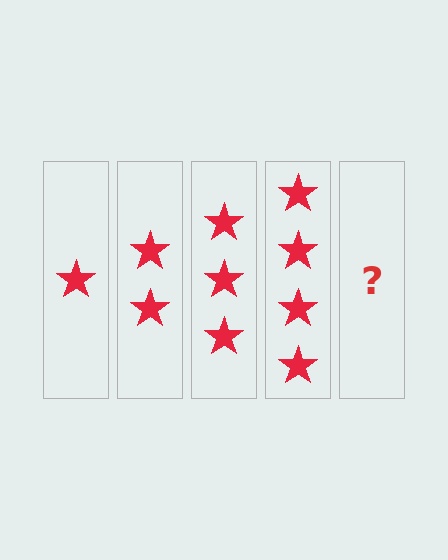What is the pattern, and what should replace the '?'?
The pattern is that each step adds one more star. The '?' should be 5 stars.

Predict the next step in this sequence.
The next step is 5 stars.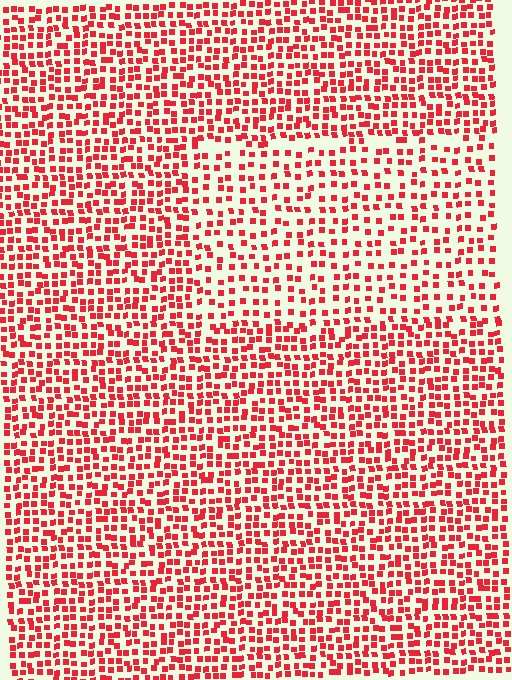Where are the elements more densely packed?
The elements are more densely packed outside the rectangle boundary.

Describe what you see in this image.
The image contains small red elements arranged at two different densities. A rectangle-shaped region is visible where the elements are less densely packed than the surrounding area.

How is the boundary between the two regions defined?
The boundary is defined by a change in element density (approximately 1.7x ratio). All elements are the same color, size, and shape.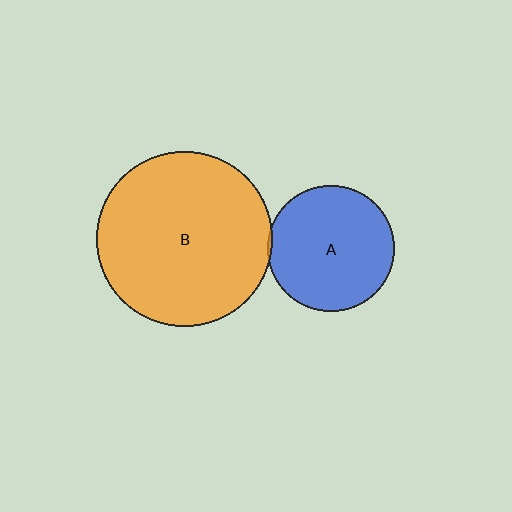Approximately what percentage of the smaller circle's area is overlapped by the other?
Approximately 5%.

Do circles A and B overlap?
Yes.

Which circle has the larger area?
Circle B (orange).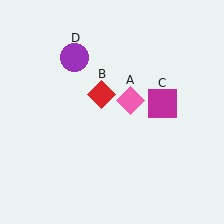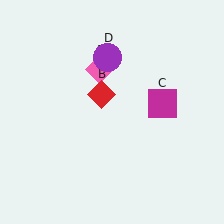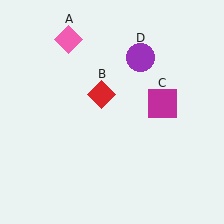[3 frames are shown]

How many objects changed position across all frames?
2 objects changed position: pink diamond (object A), purple circle (object D).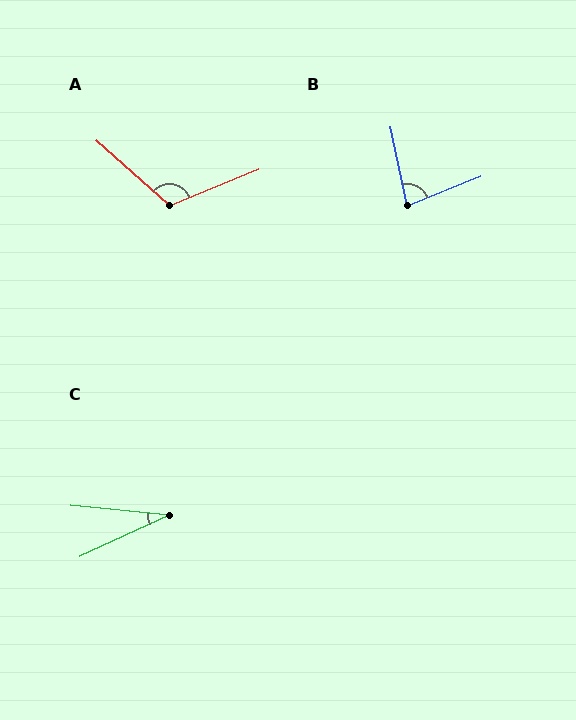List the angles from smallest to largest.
C (31°), B (80°), A (116°).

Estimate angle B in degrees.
Approximately 80 degrees.